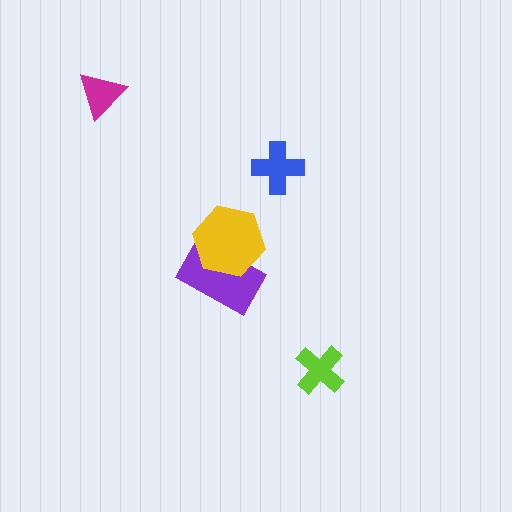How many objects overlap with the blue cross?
0 objects overlap with the blue cross.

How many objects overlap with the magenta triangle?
0 objects overlap with the magenta triangle.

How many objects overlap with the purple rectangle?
1 object overlaps with the purple rectangle.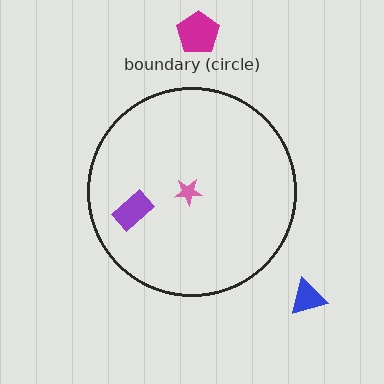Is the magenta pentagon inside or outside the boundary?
Outside.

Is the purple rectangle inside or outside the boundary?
Inside.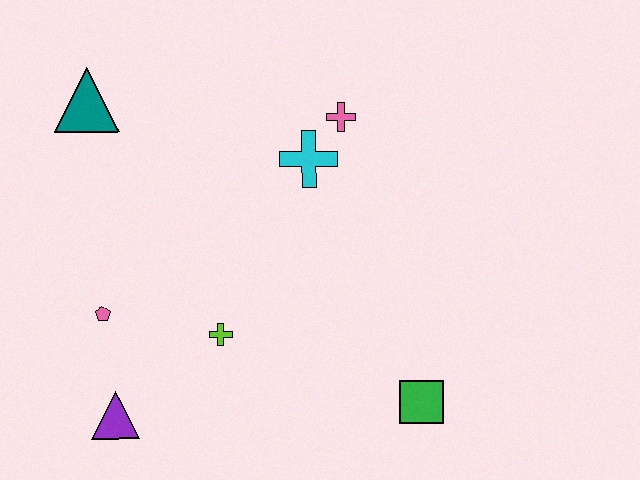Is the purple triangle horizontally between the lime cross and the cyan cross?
No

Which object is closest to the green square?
The lime cross is closest to the green square.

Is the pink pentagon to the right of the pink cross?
No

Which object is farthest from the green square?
The teal triangle is farthest from the green square.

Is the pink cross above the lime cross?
Yes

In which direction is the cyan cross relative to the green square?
The cyan cross is above the green square.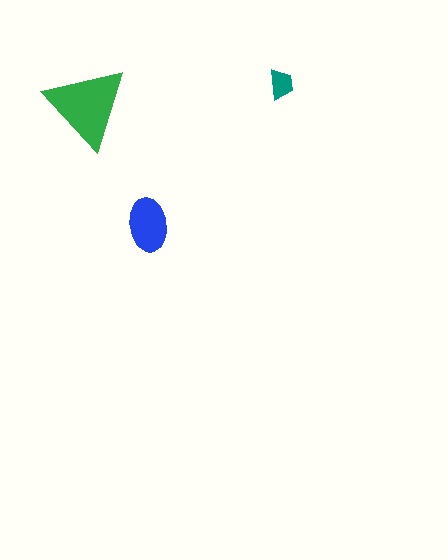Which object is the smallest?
The teal trapezoid.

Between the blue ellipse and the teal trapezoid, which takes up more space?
The blue ellipse.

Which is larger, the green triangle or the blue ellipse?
The green triangle.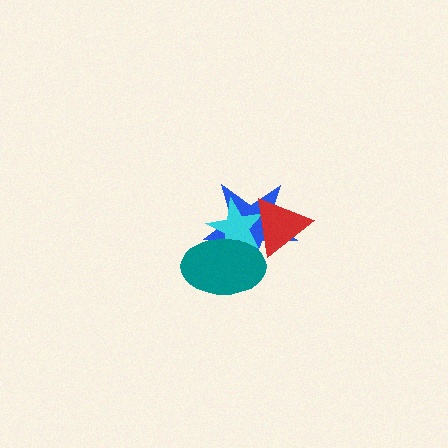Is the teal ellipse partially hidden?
No, no other shape covers it.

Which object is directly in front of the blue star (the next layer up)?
The cyan star is directly in front of the blue star.